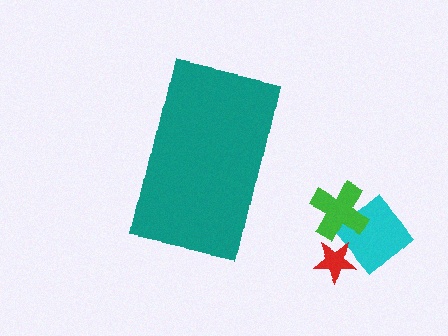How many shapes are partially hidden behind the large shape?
0 shapes are partially hidden.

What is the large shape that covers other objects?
A teal rectangle.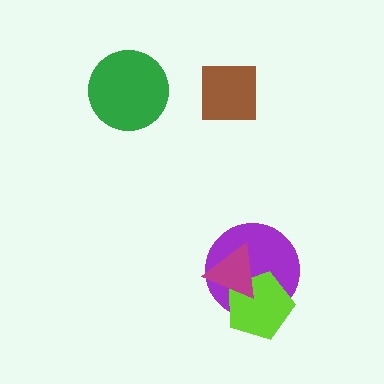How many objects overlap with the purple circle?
2 objects overlap with the purple circle.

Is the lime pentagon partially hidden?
Yes, it is partially covered by another shape.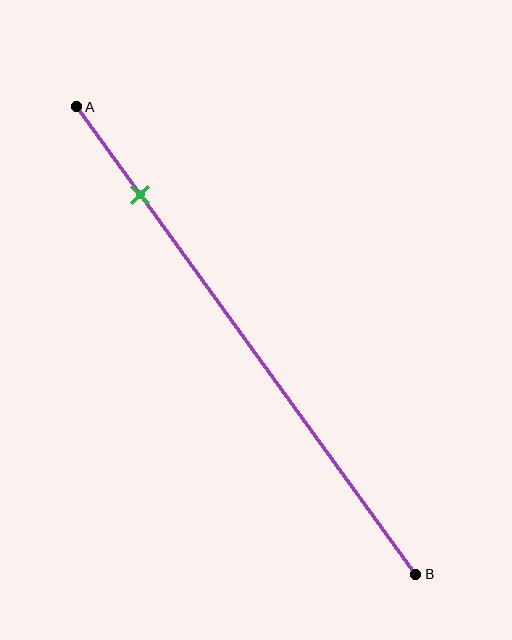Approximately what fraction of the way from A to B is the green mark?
The green mark is approximately 20% of the way from A to B.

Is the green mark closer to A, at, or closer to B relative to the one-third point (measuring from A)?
The green mark is closer to point A than the one-third point of segment AB.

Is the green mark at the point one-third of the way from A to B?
No, the mark is at about 20% from A, not at the 33% one-third point.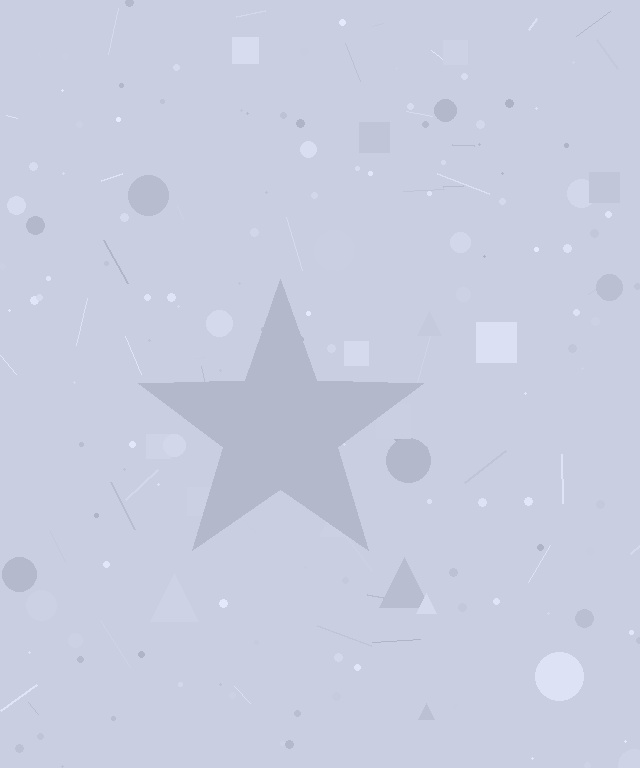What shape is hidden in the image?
A star is hidden in the image.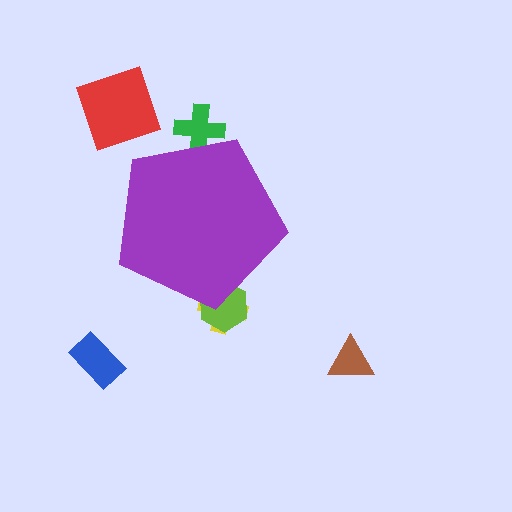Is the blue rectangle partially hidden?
No, the blue rectangle is fully visible.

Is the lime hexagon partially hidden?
Yes, the lime hexagon is partially hidden behind the purple pentagon.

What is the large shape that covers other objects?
A purple pentagon.